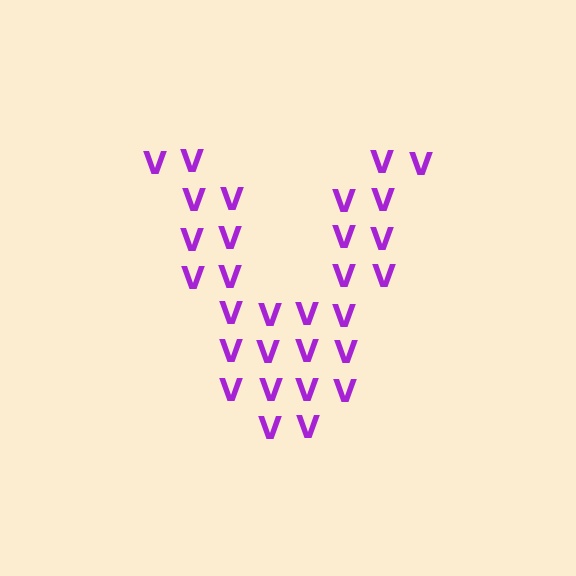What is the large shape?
The large shape is the letter V.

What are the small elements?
The small elements are letter V's.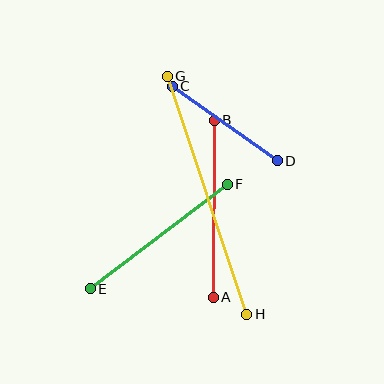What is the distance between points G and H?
The distance is approximately 251 pixels.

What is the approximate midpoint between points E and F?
The midpoint is at approximately (159, 236) pixels.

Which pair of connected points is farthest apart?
Points G and H are farthest apart.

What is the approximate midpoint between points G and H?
The midpoint is at approximately (207, 195) pixels.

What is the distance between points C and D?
The distance is approximately 129 pixels.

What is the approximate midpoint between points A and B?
The midpoint is at approximately (214, 209) pixels.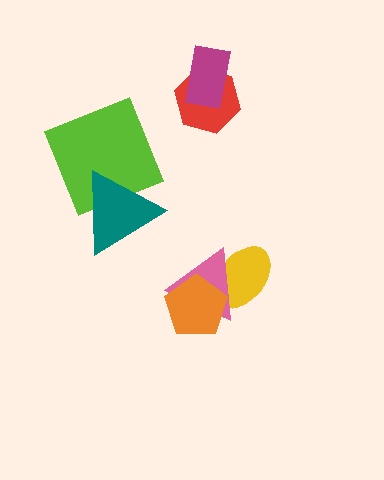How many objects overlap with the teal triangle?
1 object overlaps with the teal triangle.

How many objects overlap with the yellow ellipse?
2 objects overlap with the yellow ellipse.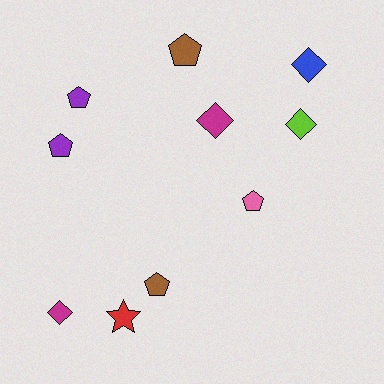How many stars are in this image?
There is 1 star.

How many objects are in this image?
There are 10 objects.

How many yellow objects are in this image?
There are no yellow objects.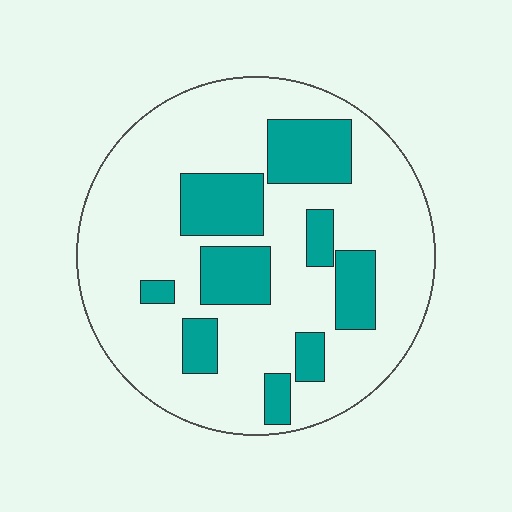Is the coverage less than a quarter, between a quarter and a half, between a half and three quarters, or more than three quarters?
Between a quarter and a half.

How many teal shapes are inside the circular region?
9.